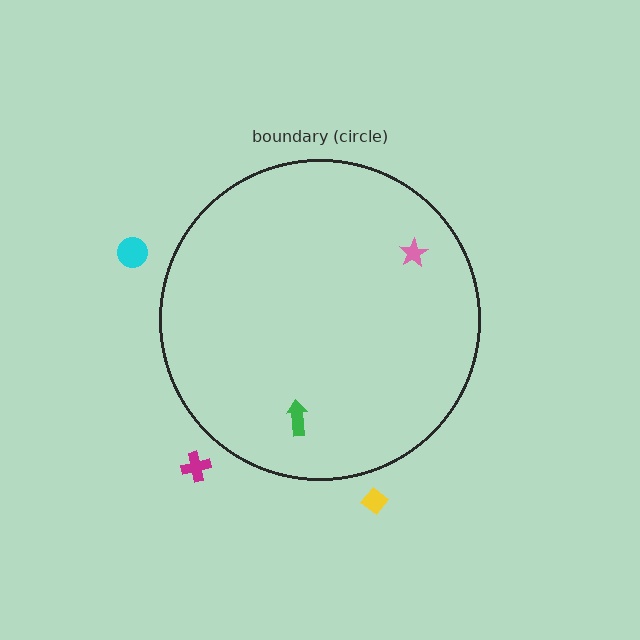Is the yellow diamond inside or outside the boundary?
Outside.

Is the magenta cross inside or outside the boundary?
Outside.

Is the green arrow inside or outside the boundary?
Inside.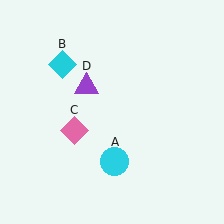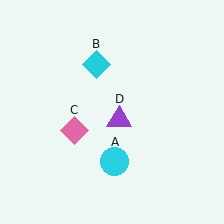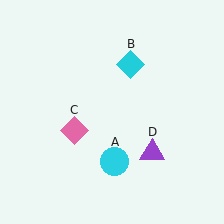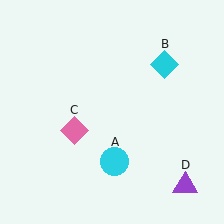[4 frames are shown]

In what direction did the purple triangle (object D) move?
The purple triangle (object D) moved down and to the right.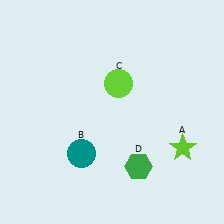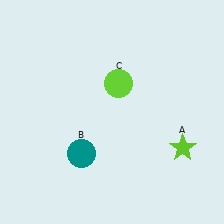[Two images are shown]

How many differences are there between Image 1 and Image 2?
There is 1 difference between the two images.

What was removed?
The green hexagon (D) was removed in Image 2.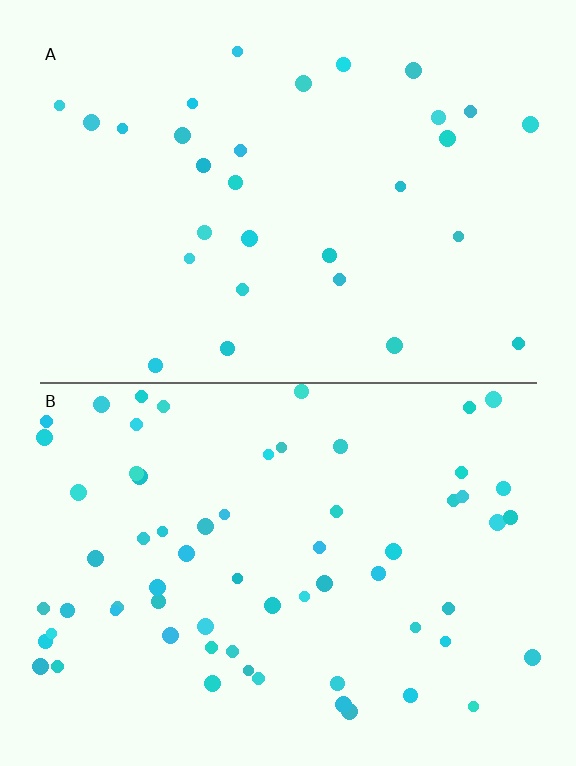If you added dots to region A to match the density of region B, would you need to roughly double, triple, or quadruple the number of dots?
Approximately double.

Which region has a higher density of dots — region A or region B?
B (the bottom).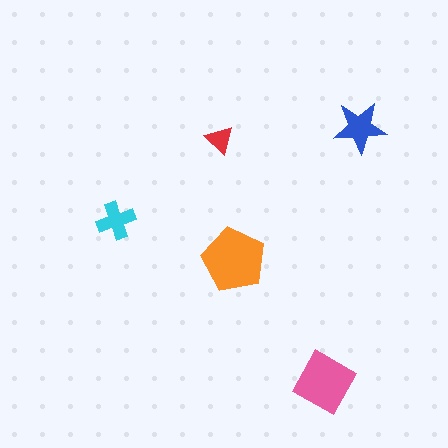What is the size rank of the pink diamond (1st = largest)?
2nd.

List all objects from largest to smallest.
The orange pentagon, the pink diamond, the blue star, the cyan cross, the red triangle.